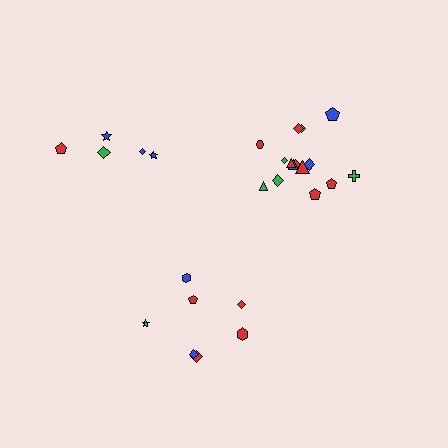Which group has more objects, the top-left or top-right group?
The top-right group.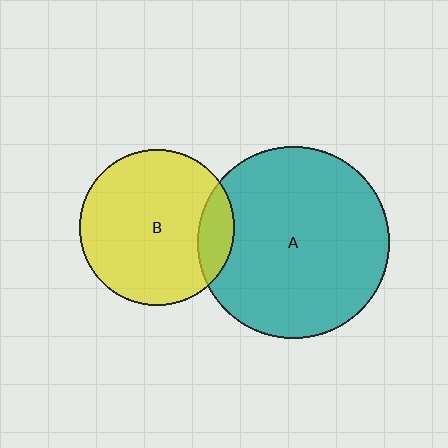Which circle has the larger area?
Circle A (teal).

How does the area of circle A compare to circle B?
Approximately 1.5 times.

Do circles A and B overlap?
Yes.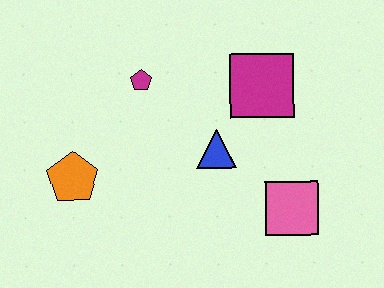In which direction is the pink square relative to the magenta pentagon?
The pink square is to the right of the magenta pentagon.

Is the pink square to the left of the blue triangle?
No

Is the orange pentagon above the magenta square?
No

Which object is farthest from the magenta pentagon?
The pink square is farthest from the magenta pentagon.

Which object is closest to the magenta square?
The blue triangle is closest to the magenta square.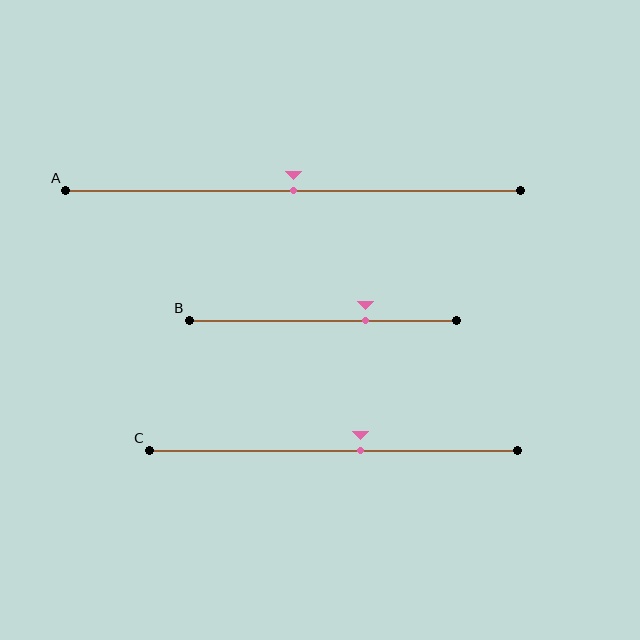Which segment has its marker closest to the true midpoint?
Segment A has its marker closest to the true midpoint.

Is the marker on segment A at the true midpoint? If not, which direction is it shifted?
Yes, the marker on segment A is at the true midpoint.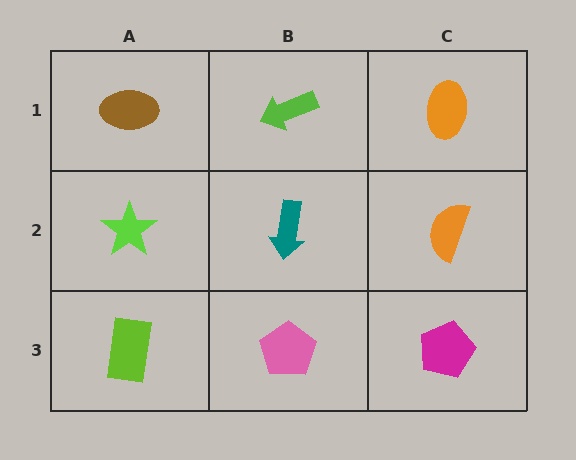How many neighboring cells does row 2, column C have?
3.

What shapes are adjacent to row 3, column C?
An orange semicircle (row 2, column C), a pink pentagon (row 3, column B).